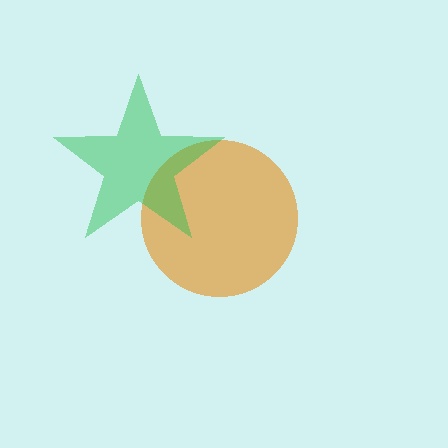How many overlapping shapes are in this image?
There are 2 overlapping shapes in the image.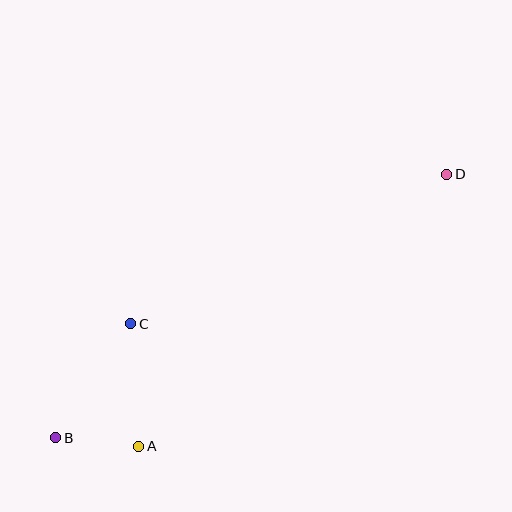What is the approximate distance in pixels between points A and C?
The distance between A and C is approximately 123 pixels.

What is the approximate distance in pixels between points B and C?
The distance between B and C is approximately 136 pixels.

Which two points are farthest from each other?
Points B and D are farthest from each other.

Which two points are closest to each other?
Points A and B are closest to each other.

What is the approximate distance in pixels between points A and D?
The distance between A and D is approximately 411 pixels.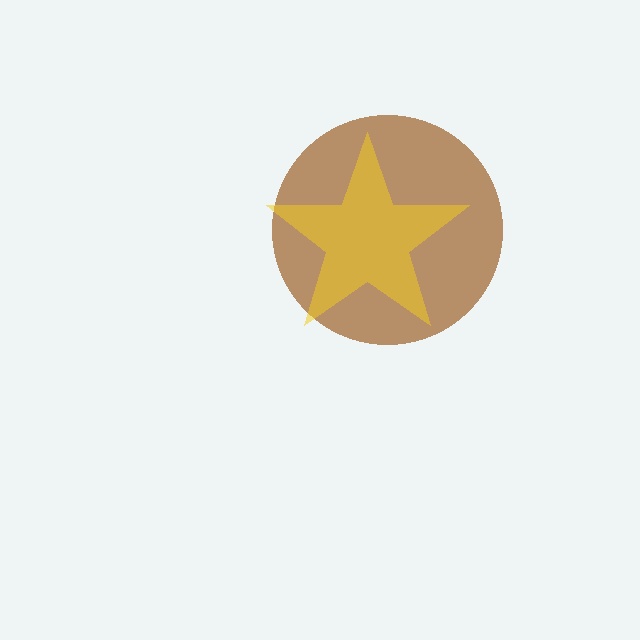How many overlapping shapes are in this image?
There are 2 overlapping shapes in the image.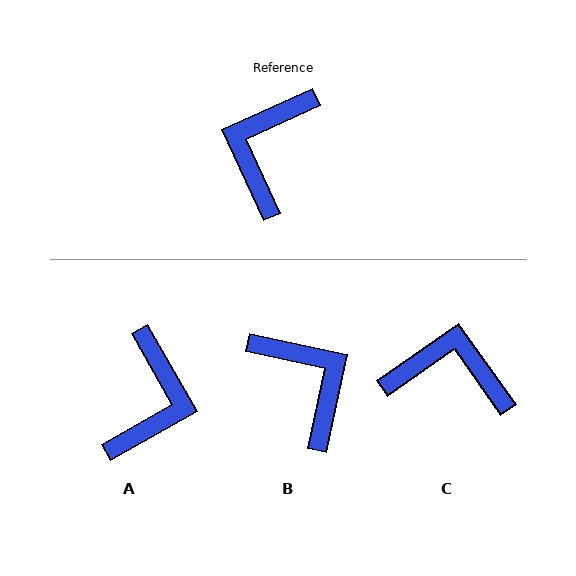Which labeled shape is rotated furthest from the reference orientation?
A, about 175 degrees away.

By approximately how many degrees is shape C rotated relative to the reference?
Approximately 79 degrees clockwise.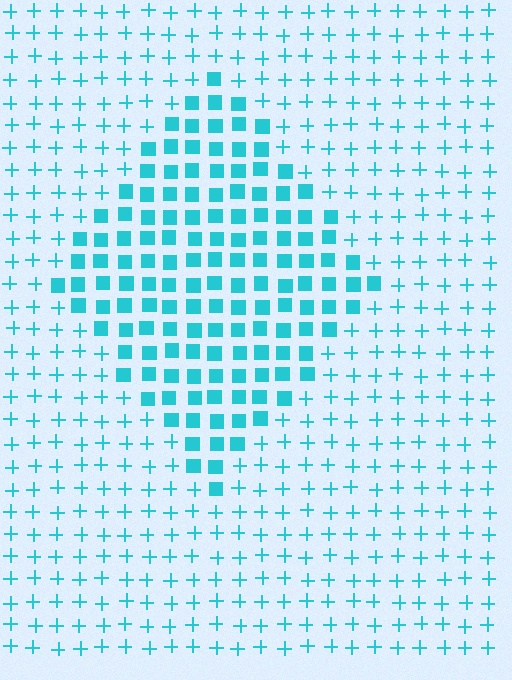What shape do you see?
I see a diamond.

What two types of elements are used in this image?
The image uses squares inside the diamond region and plus signs outside it.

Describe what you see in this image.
The image is filled with small cyan elements arranged in a uniform grid. A diamond-shaped region contains squares, while the surrounding area contains plus signs. The boundary is defined purely by the change in element shape.